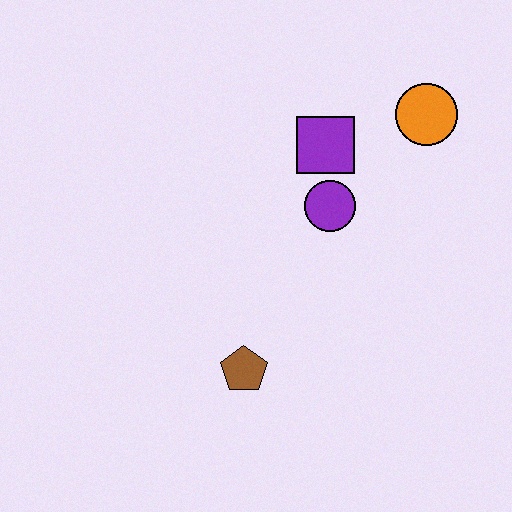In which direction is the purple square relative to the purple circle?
The purple square is above the purple circle.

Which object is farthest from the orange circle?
The brown pentagon is farthest from the orange circle.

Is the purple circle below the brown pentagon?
No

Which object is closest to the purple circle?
The purple square is closest to the purple circle.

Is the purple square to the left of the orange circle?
Yes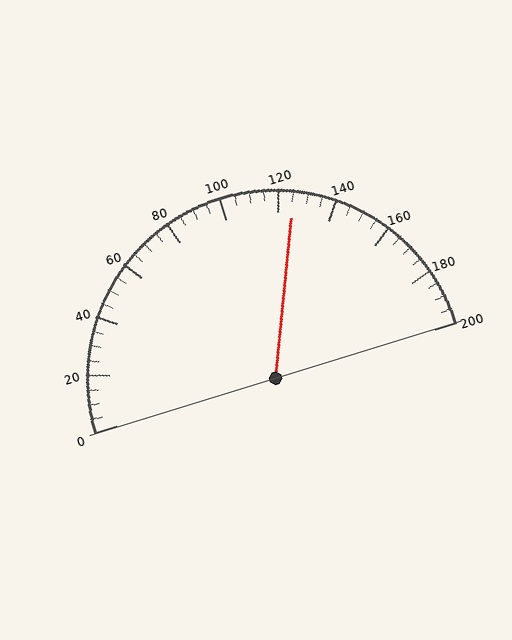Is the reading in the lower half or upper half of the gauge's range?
The reading is in the upper half of the range (0 to 200).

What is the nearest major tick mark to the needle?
The nearest major tick mark is 120.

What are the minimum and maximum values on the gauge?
The gauge ranges from 0 to 200.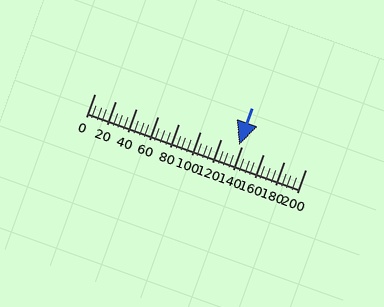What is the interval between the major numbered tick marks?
The major tick marks are spaced 20 units apart.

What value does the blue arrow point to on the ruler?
The blue arrow points to approximately 137.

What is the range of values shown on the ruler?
The ruler shows values from 0 to 200.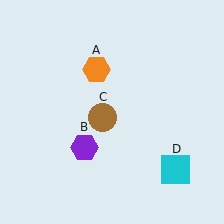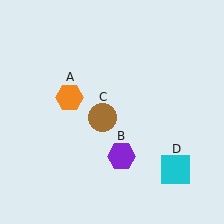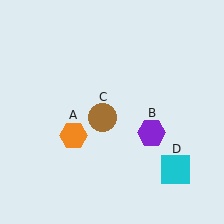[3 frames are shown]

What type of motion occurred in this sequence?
The orange hexagon (object A), purple hexagon (object B) rotated counterclockwise around the center of the scene.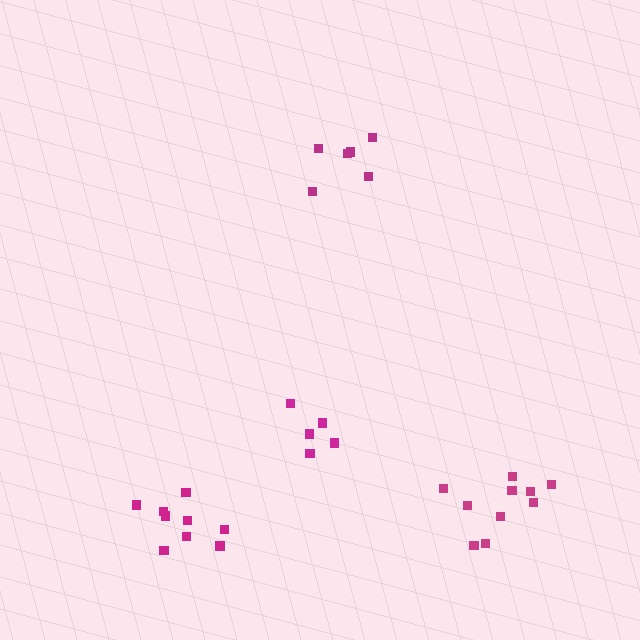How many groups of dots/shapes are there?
There are 4 groups.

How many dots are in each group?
Group 1: 9 dots, Group 2: 5 dots, Group 3: 10 dots, Group 4: 6 dots (30 total).